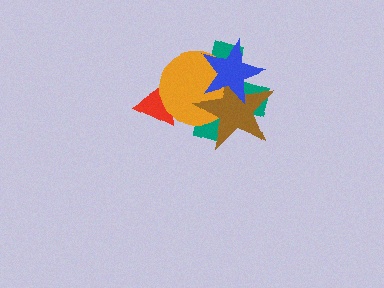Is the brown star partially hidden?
Yes, it is partially covered by another shape.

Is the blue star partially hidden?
No, no other shape covers it.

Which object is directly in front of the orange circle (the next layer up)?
The brown star is directly in front of the orange circle.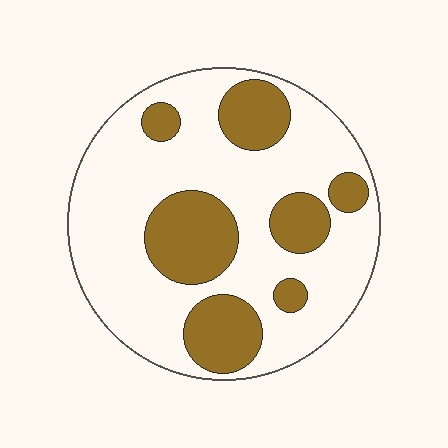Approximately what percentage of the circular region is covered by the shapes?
Approximately 30%.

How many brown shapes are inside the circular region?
7.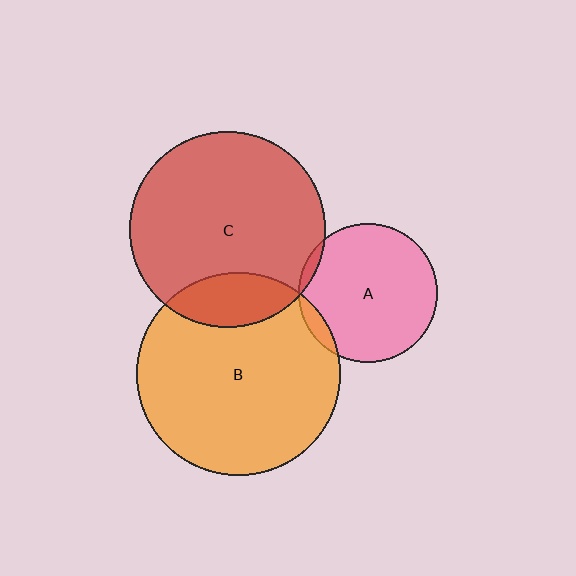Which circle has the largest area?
Circle B (orange).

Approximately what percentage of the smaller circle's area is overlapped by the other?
Approximately 5%.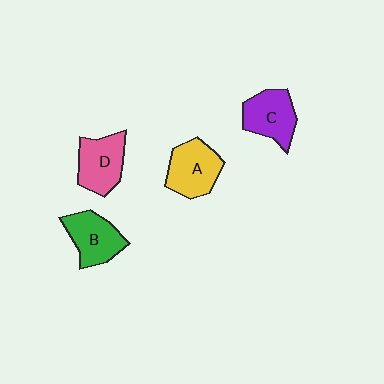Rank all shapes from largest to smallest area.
From largest to smallest: A (yellow), D (pink), B (green), C (purple).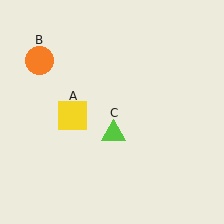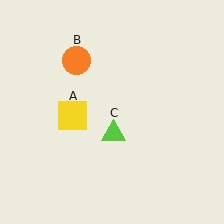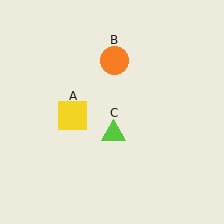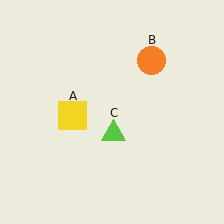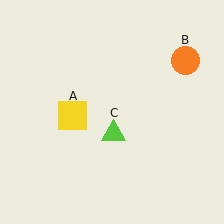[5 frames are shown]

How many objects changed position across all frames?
1 object changed position: orange circle (object B).